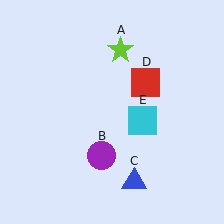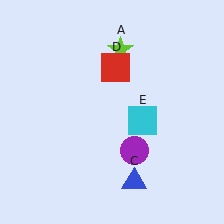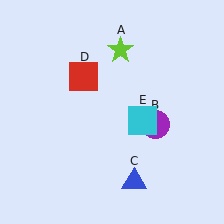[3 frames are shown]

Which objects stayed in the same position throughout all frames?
Lime star (object A) and blue triangle (object C) and cyan square (object E) remained stationary.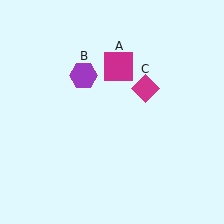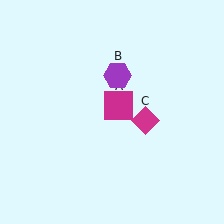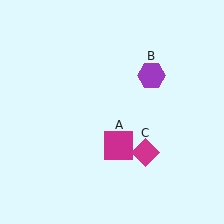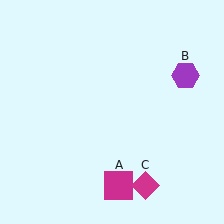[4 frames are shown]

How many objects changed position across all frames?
3 objects changed position: magenta square (object A), purple hexagon (object B), magenta diamond (object C).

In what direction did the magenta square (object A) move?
The magenta square (object A) moved down.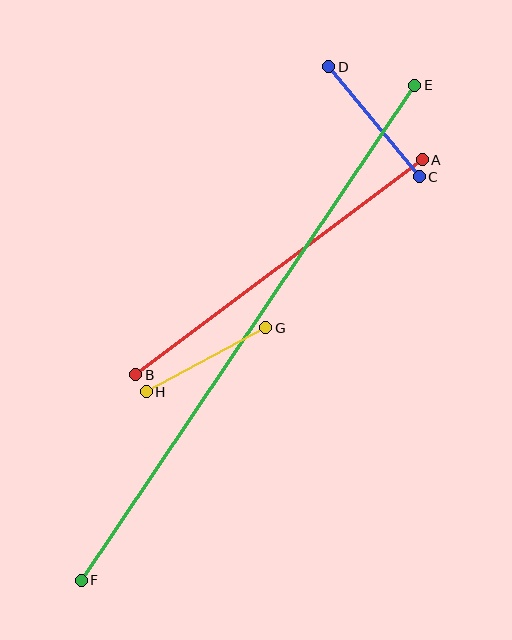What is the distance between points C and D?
The distance is approximately 143 pixels.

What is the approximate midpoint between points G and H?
The midpoint is at approximately (206, 360) pixels.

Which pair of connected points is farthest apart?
Points E and F are farthest apart.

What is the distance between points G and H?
The distance is approximately 136 pixels.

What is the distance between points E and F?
The distance is approximately 597 pixels.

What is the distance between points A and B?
The distance is approximately 358 pixels.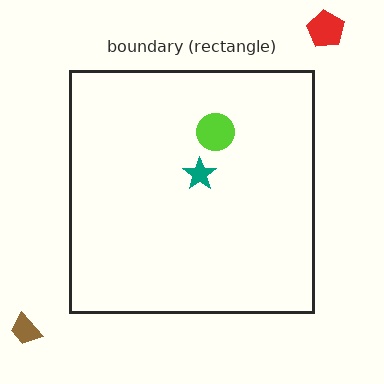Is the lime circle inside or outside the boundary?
Inside.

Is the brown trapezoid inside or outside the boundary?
Outside.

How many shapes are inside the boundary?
2 inside, 2 outside.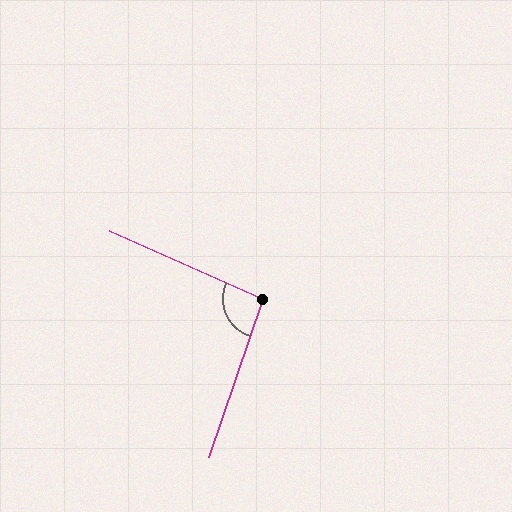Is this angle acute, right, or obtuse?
It is obtuse.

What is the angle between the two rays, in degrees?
Approximately 95 degrees.